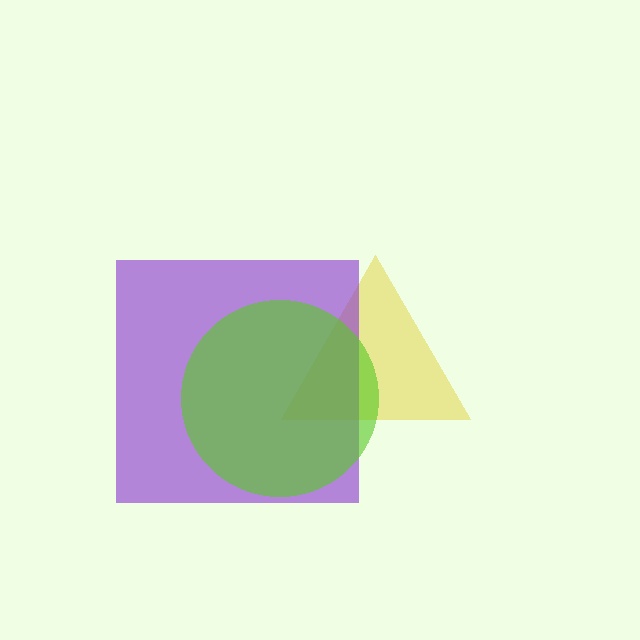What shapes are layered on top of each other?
The layered shapes are: a yellow triangle, a purple square, a lime circle.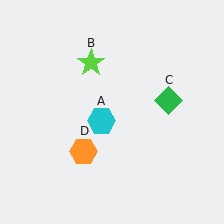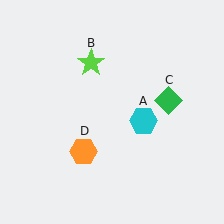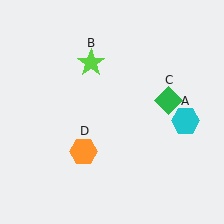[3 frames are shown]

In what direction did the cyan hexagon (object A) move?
The cyan hexagon (object A) moved right.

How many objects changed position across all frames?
1 object changed position: cyan hexagon (object A).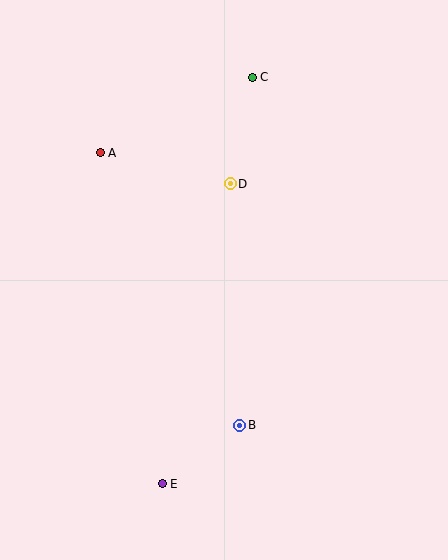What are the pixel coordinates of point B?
Point B is at (240, 425).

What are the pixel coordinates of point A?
Point A is at (100, 153).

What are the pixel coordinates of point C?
Point C is at (252, 77).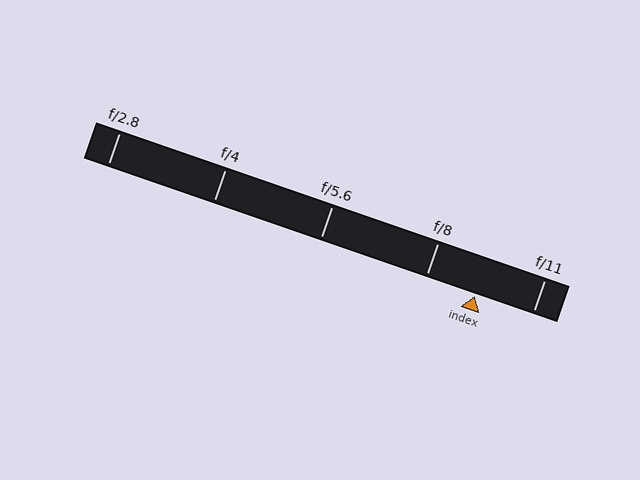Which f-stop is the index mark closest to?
The index mark is closest to f/8.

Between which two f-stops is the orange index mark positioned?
The index mark is between f/8 and f/11.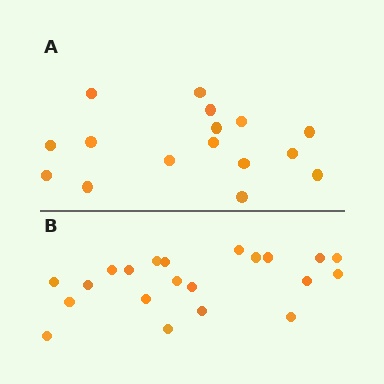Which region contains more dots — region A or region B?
Region B (the bottom region) has more dots.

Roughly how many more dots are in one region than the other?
Region B has about 5 more dots than region A.